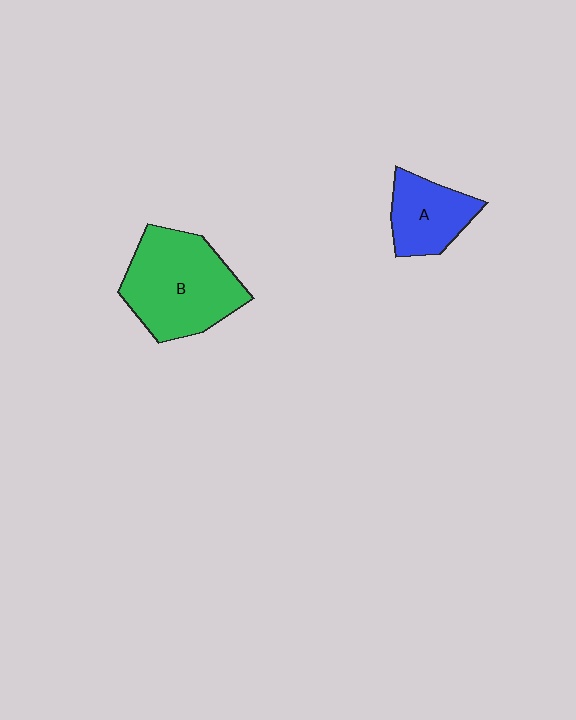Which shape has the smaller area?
Shape A (blue).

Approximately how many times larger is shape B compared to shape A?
Approximately 1.8 times.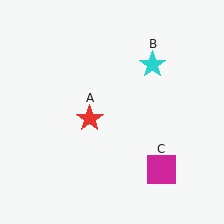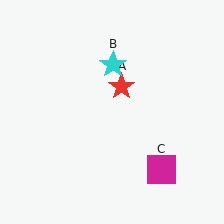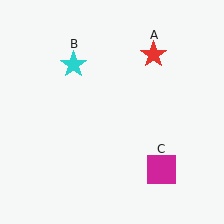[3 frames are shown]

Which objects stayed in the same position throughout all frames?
Magenta square (object C) remained stationary.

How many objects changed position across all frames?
2 objects changed position: red star (object A), cyan star (object B).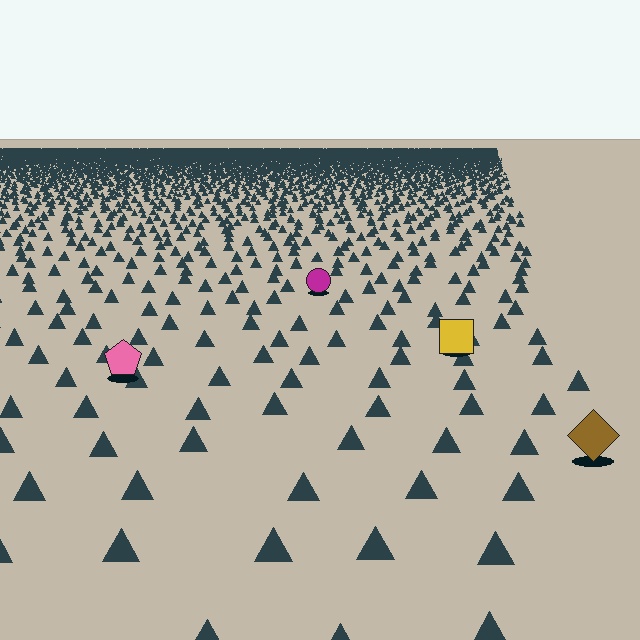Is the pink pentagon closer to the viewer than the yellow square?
Yes. The pink pentagon is closer — you can tell from the texture gradient: the ground texture is coarser near it.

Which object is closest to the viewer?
The brown diamond is closest. The texture marks near it are larger and more spread out.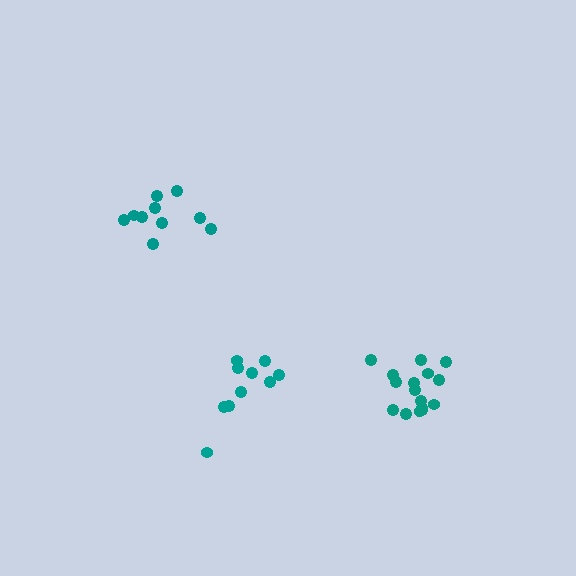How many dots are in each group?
Group 1: 16 dots, Group 2: 10 dots, Group 3: 10 dots (36 total).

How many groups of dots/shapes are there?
There are 3 groups.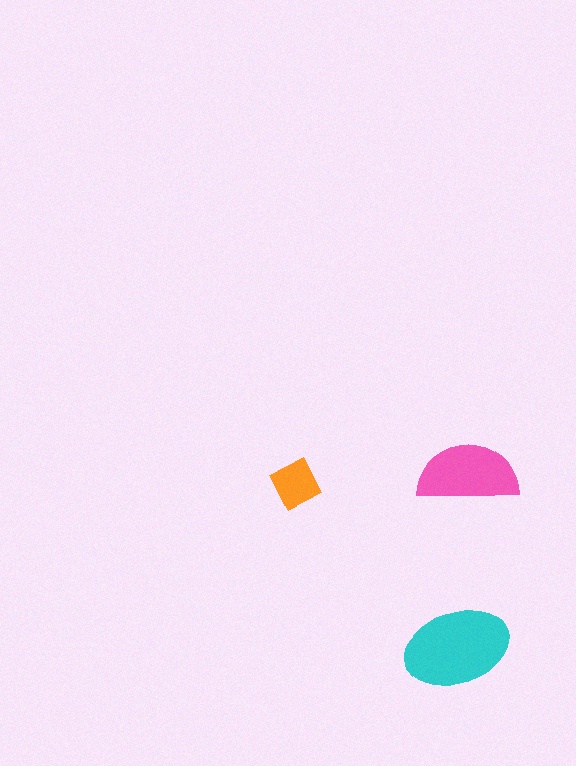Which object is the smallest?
The orange diamond.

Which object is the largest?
The cyan ellipse.